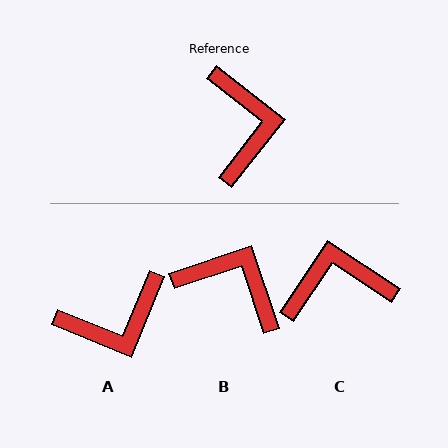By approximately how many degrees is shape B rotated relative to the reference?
Approximately 57 degrees counter-clockwise.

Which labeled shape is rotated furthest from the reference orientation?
C, about 94 degrees away.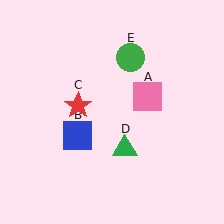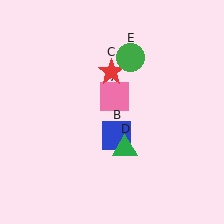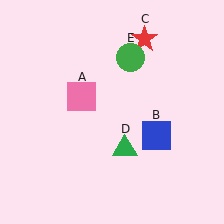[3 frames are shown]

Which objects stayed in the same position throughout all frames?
Green triangle (object D) and green circle (object E) remained stationary.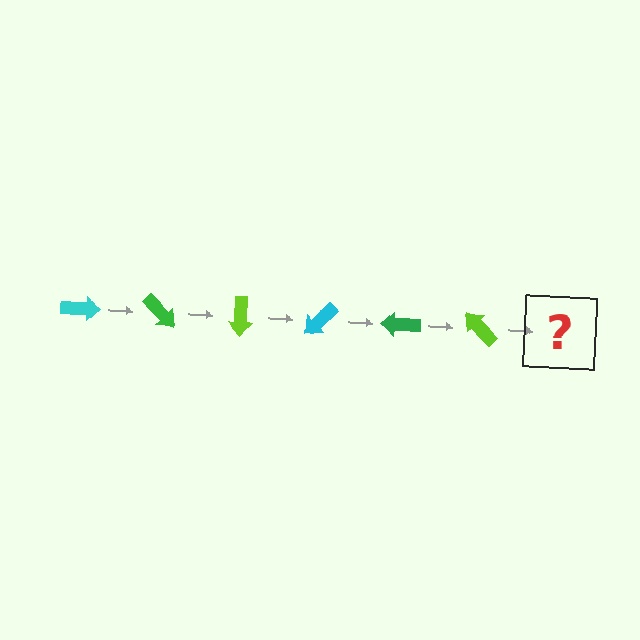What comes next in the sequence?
The next element should be a cyan arrow, rotated 270 degrees from the start.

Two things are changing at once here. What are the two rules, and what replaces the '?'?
The two rules are that it rotates 45 degrees each step and the color cycles through cyan, green, and lime. The '?' should be a cyan arrow, rotated 270 degrees from the start.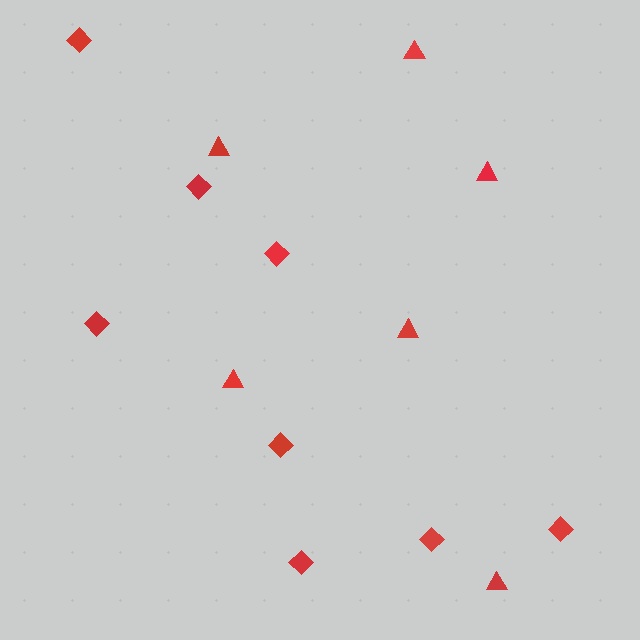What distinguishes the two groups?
There are 2 groups: one group of diamonds (8) and one group of triangles (6).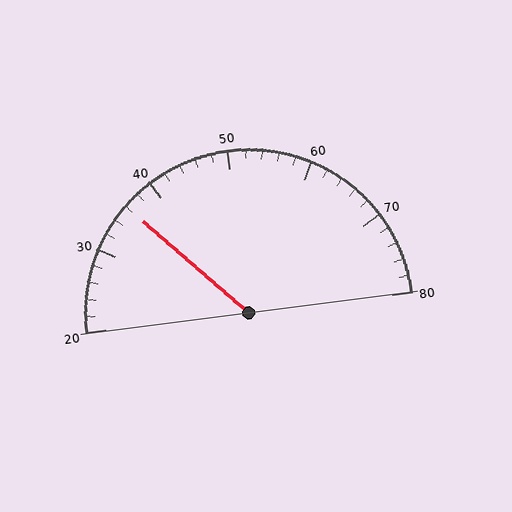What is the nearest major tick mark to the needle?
The nearest major tick mark is 40.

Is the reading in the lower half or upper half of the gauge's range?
The reading is in the lower half of the range (20 to 80).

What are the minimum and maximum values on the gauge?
The gauge ranges from 20 to 80.